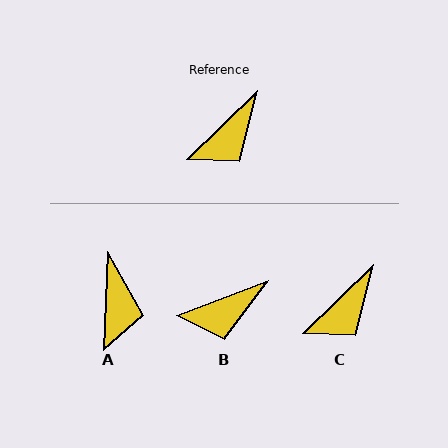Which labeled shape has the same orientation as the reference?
C.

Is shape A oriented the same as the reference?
No, it is off by about 44 degrees.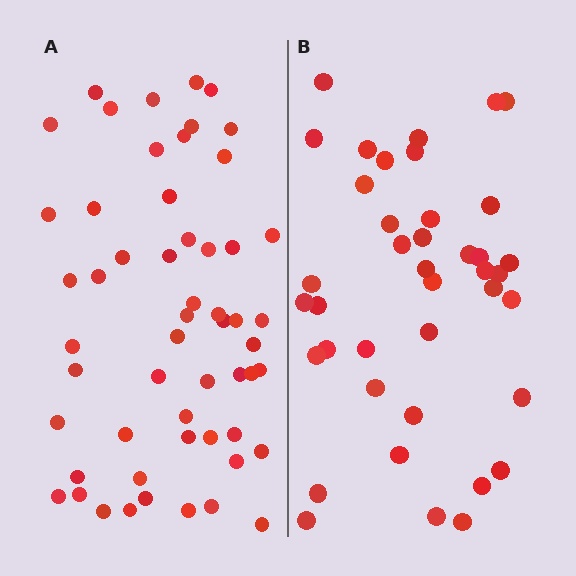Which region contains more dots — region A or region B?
Region A (the left region) has more dots.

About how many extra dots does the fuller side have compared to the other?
Region A has approximately 15 more dots than region B.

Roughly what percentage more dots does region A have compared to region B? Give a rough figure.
About 40% more.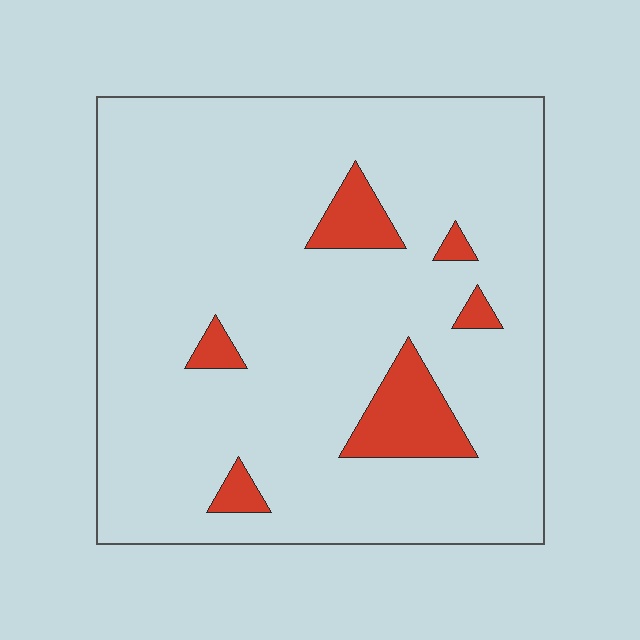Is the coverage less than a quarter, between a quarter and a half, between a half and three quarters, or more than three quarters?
Less than a quarter.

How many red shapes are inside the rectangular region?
6.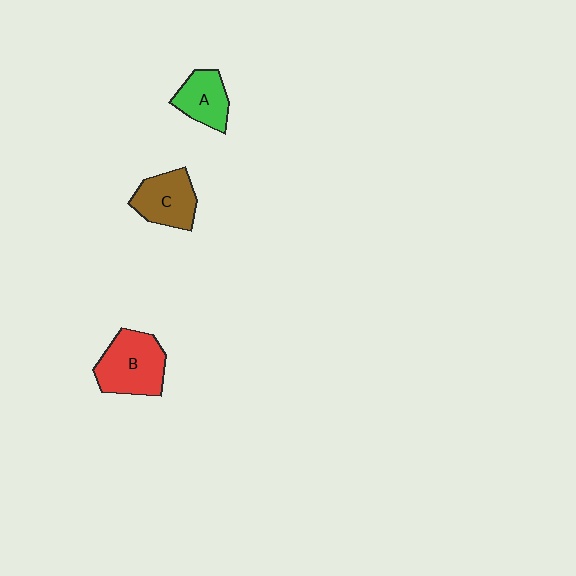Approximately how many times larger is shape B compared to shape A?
Approximately 1.5 times.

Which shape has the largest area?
Shape B (red).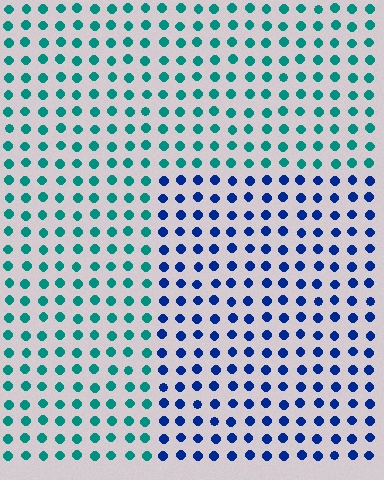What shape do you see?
I see a rectangle.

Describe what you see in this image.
The image is filled with small teal elements in a uniform arrangement. A rectangle-shaped region is visible where the elements are tinted to a slightly different hue, forming a subtle color boundary.